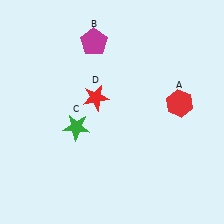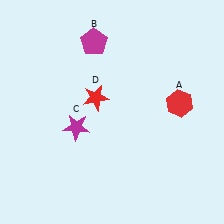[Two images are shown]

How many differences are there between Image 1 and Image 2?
There is 1 difference between the two images.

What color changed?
The star (C) changed from green in Image 1 to magenta in Image 2.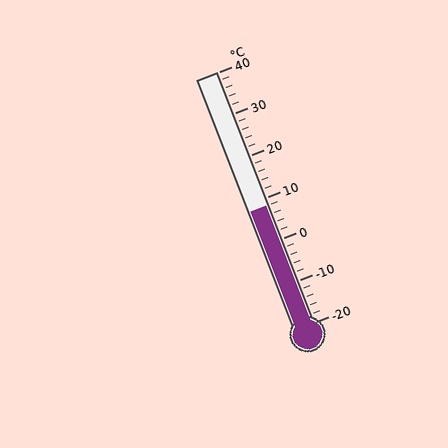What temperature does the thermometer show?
The thermometer shows approximately 8°C.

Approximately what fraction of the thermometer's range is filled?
The thermometer is filled to approximately 45% of its range.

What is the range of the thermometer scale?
The thermometer scale ranges from -20°C to 40°C.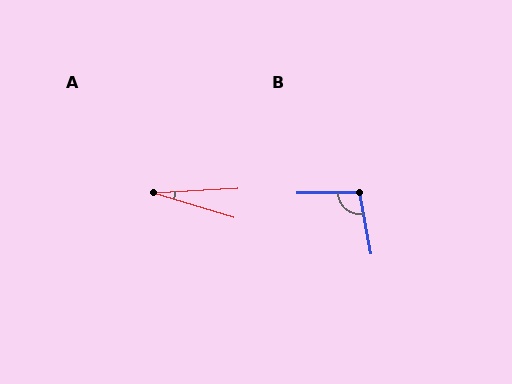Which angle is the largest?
B, at approximately 100 degrees.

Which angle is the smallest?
A, at approximately 20 degrees.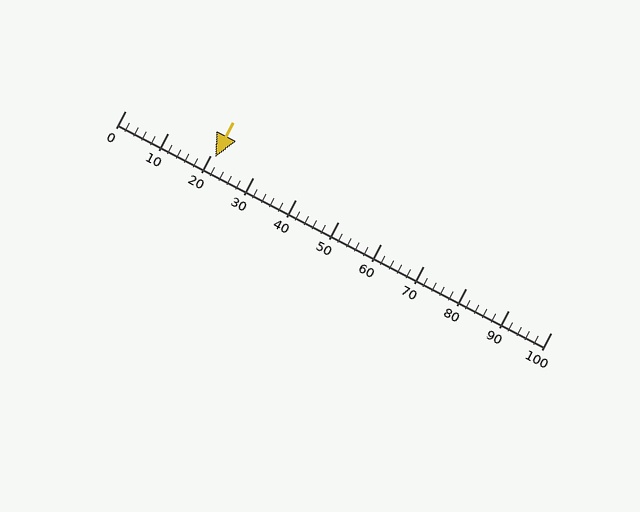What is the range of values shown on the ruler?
The ruler shows values from 0 to 100.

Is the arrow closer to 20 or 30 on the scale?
The arrow is closer to 20.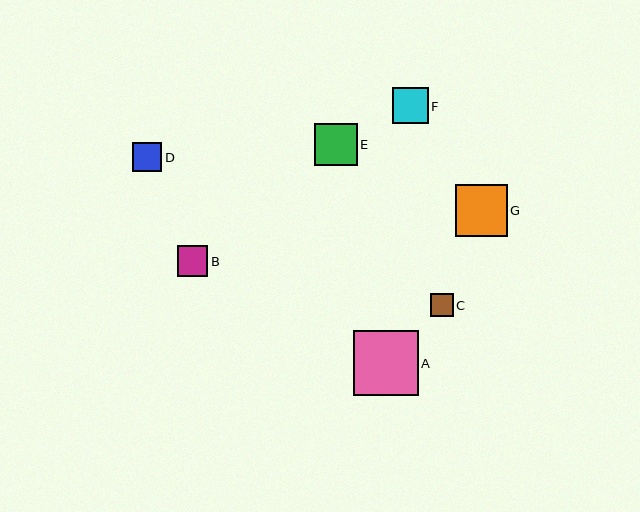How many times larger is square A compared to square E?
Square A is approximately 1.5 times the size of square E.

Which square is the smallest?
Square C is the smallest with a size of approximately 23 pixels.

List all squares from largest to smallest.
From largest to smallest: A, G, E, F, B, D, C.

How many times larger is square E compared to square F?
Square E is approximately 1.2 times the size of square F.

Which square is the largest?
Square A is the largest with a size of approximately 65 pixels.